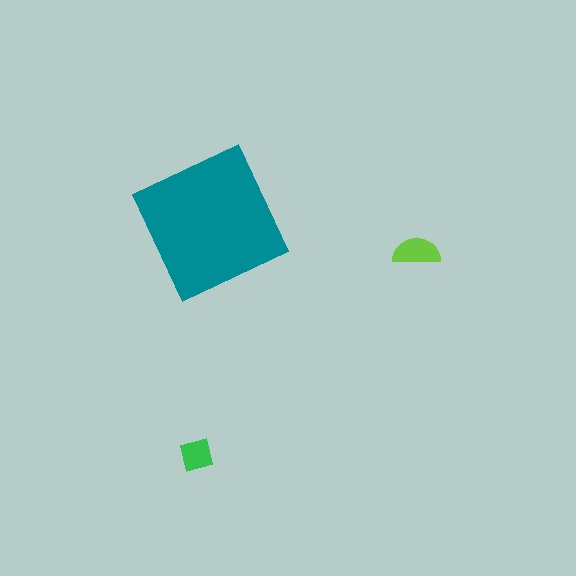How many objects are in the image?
There are 3 objects in the image.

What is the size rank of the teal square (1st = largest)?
1st.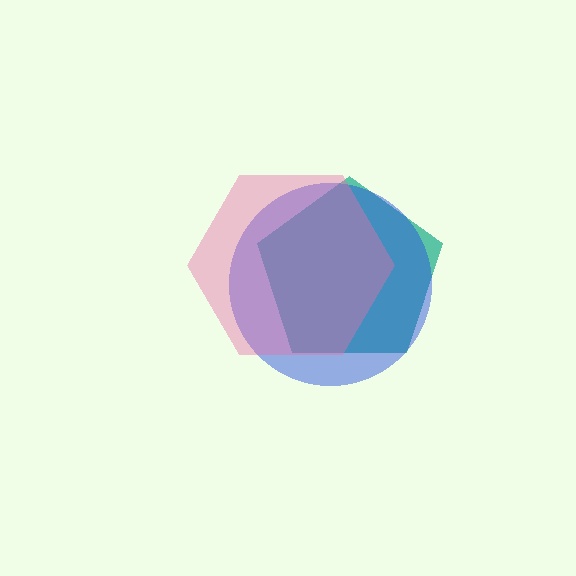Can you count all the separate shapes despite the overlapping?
Yes, there are 3 separate shapes.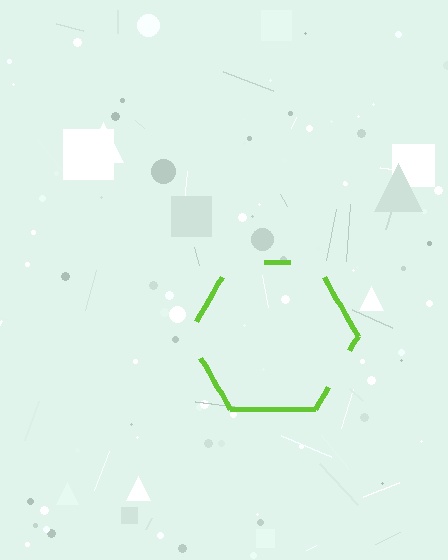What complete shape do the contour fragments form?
The contour fragments form a hexagon.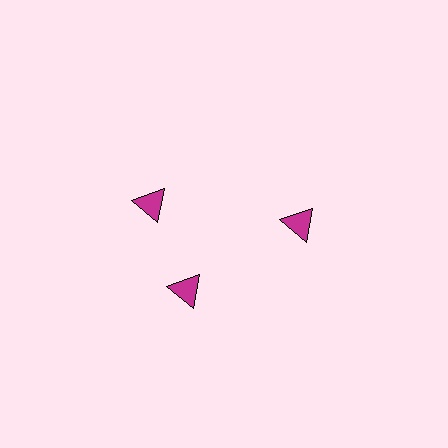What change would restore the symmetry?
The symmetry would be restored by rotating it back into even spacing with its neighbors so that all 3 triangles sit at equal angles and equal distance from the center.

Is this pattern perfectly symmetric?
No. The 3 magenta triangles are arranged in a ring, but one element near the 11 o'clock position is rotated out of alignment along the ring, breaking the 3-fold rotational symmetry.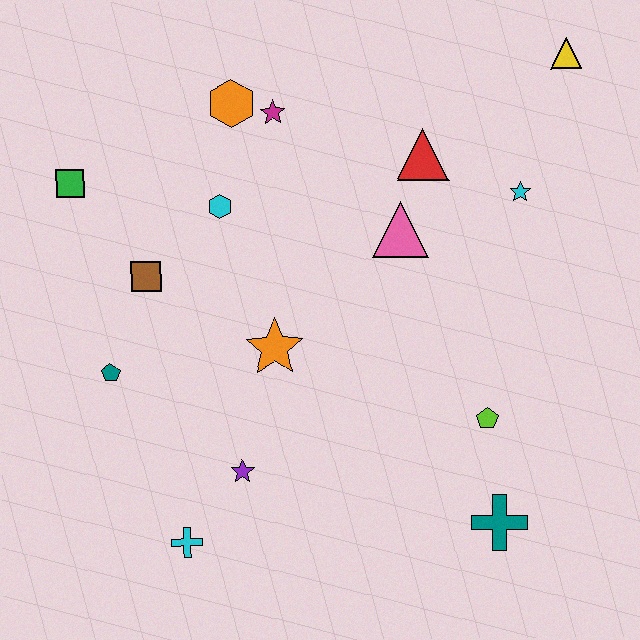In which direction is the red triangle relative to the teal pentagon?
The red triangle is to the right of the teal pentagon.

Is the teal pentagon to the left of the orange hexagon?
Yes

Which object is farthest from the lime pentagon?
The green square is farthest from the lime pentagon.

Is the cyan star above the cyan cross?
Yes